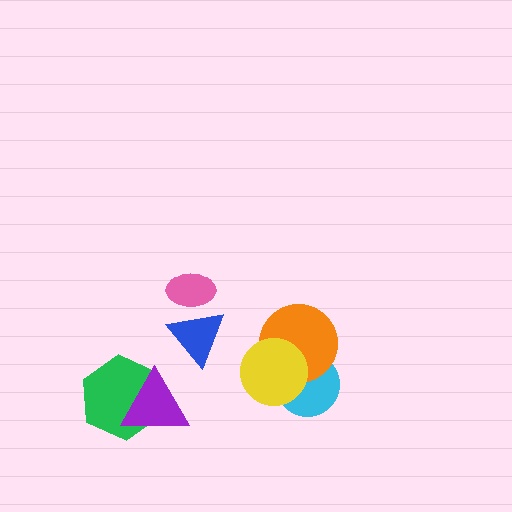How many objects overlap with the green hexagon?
1 object overlaps with the green hexagon.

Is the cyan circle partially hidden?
Yes, it is partially covered by another shape.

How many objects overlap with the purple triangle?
1 object overlaps with the purple triangle.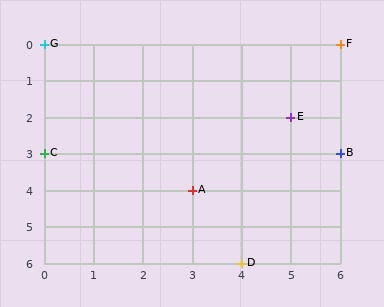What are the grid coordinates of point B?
Point B is at grid coordinates (6, 3).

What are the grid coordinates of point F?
Point F is at grid coordinates (6, 0).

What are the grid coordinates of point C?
Point C is at grid coordinates (0, 3).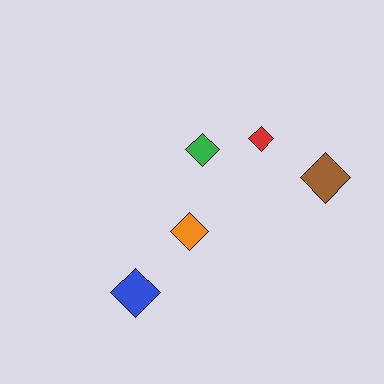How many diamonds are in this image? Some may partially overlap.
There are 5 diamonds.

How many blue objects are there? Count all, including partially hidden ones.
There is 1 blue object.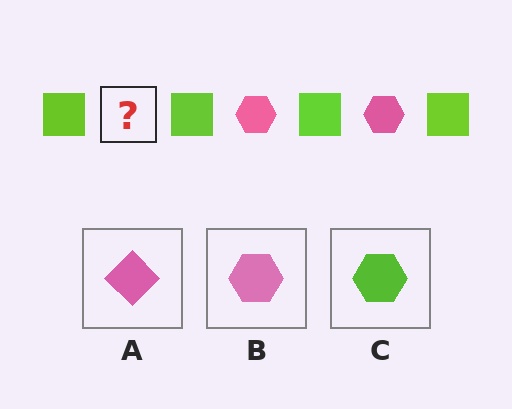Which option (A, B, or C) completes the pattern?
B.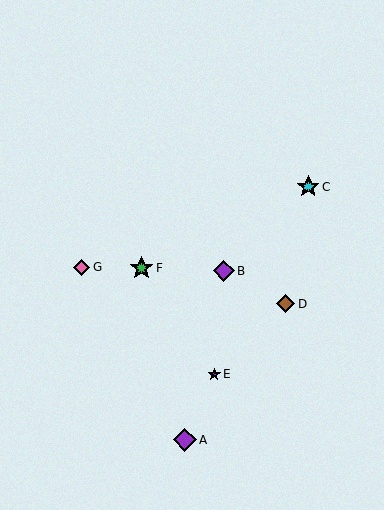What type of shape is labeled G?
Shape G is a pink diamond.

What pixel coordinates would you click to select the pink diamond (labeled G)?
Click at (82, 267) to select the pink diamond G.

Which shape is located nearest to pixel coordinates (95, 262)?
The pink diamond (labeled G) at (82, 267) is nearest to that location.